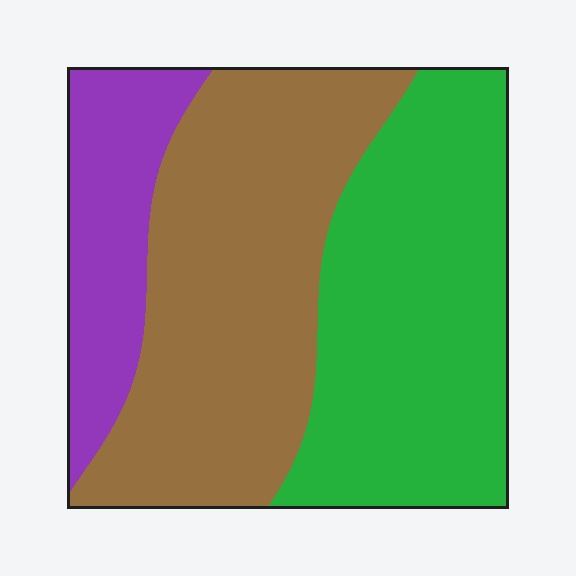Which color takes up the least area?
Purple, at roughly 15%.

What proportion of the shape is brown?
Brown takes up about two fifths (2/5) of the shape.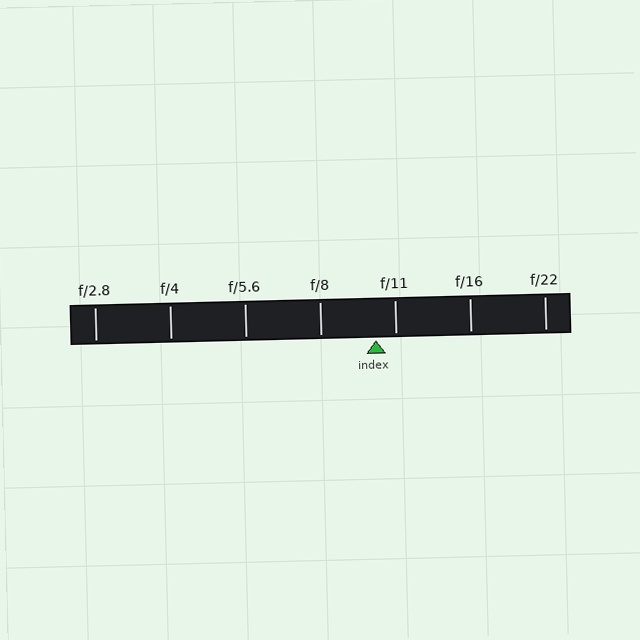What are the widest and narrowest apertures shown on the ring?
The widest aperture shown is f/2.8 and the narrowest is f/22.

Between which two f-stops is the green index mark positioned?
The index mark is between f/8 and f/11.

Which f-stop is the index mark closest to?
The index mark is closest to f/11.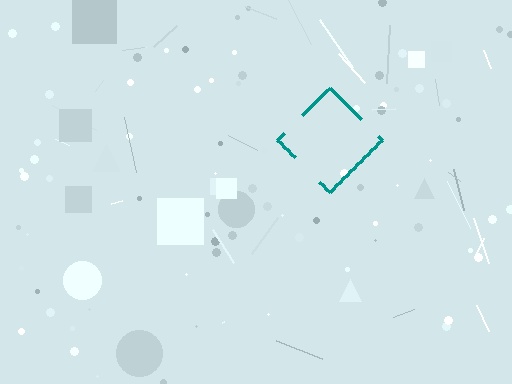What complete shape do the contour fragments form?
The contour fragments form a diamond.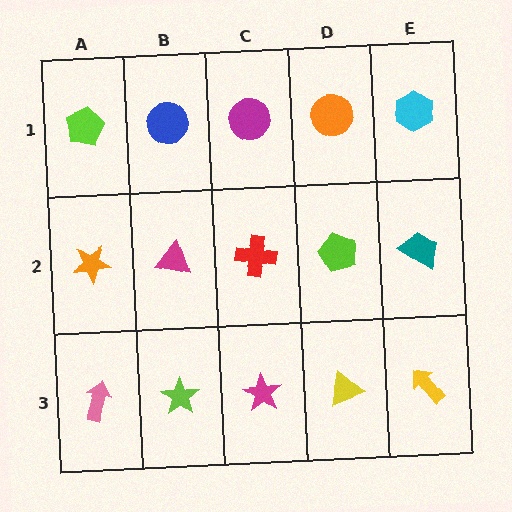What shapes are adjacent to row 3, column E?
A teal trapezoid (row 2, column E), a yellow triangle (row 3, column D).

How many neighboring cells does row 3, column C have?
3.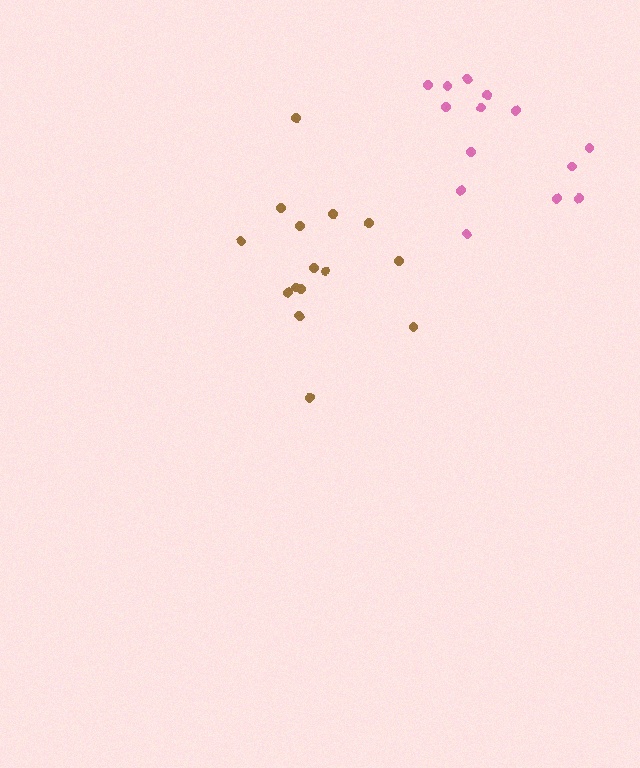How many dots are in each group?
Group 1: 15 dots, Group 2: 14 dots (29 total).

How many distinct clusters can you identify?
There are 2 distinct clusters.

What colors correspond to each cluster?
The clusters are colored: brown, pink.